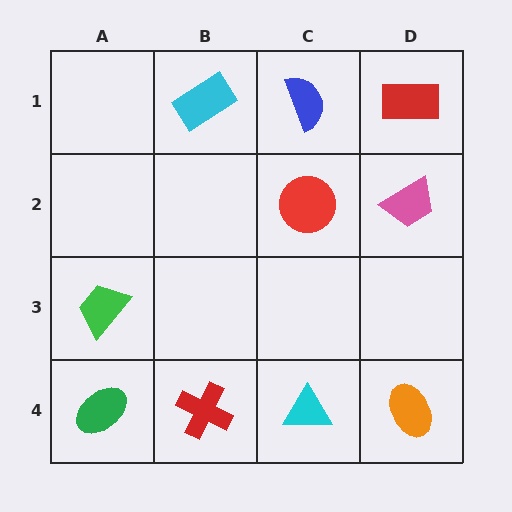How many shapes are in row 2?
2 shapes.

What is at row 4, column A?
A green ellipse.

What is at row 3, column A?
A green trapezoid.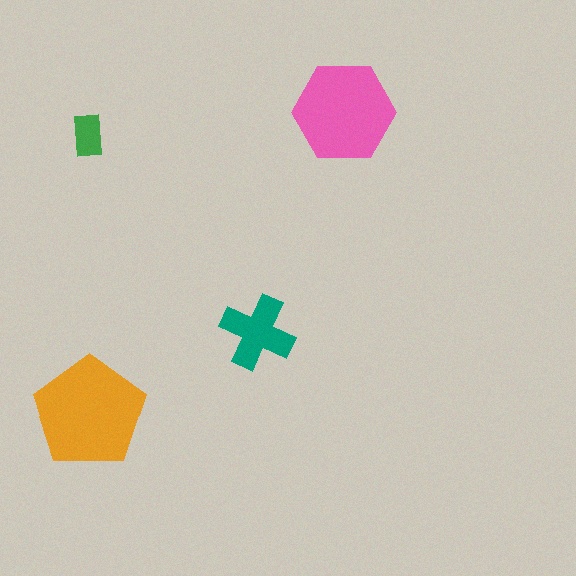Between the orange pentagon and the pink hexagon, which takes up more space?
The orange pentagon.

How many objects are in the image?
There are 4 objects in the image.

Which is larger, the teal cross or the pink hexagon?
The pink hexagon.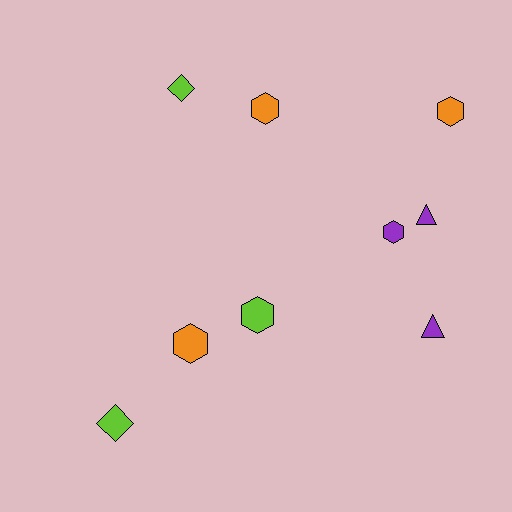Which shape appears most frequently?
Hexagon, with 5 objects.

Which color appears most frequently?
Lime, with 3 objects.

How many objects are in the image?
There are 9 objects.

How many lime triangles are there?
There are no lime triangles.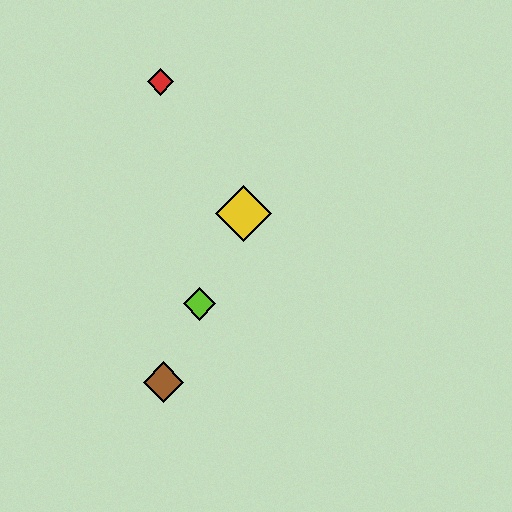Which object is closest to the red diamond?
The yellow diamond is closest to the red diamond.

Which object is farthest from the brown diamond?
The red diamond is farthest from the brown diamond.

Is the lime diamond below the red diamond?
Yes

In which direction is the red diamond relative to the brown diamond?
The red diamond is above the brown diamond.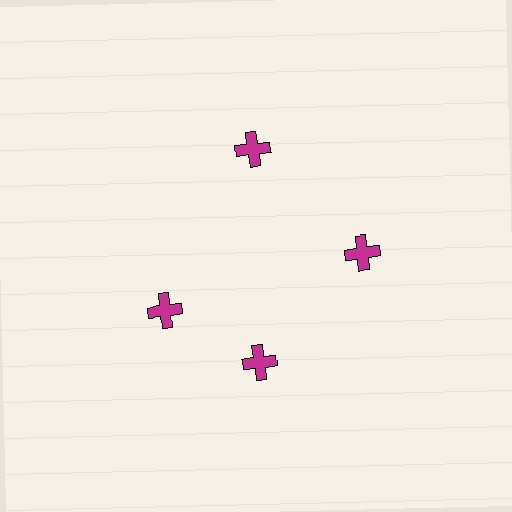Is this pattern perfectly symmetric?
No. The 4 magenta crosses are arranged in a ring, but one element near the 9 o'clock position is rotated out of alignment along the ring, breaking the 4-fold rotational symmetry.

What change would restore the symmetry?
The symmetry would be restored by rotating it back into even spacing with its neighbors so that all 4 crosses sit at equal angles and equal distance from the center.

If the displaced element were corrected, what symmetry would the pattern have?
It would have 4-fold rotational symmetry — the pattern would map onto itself every 90 degrees.